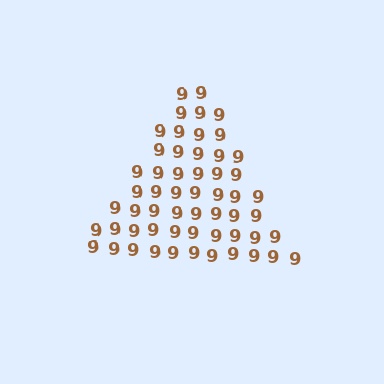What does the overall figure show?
The overall figure shows a triangle.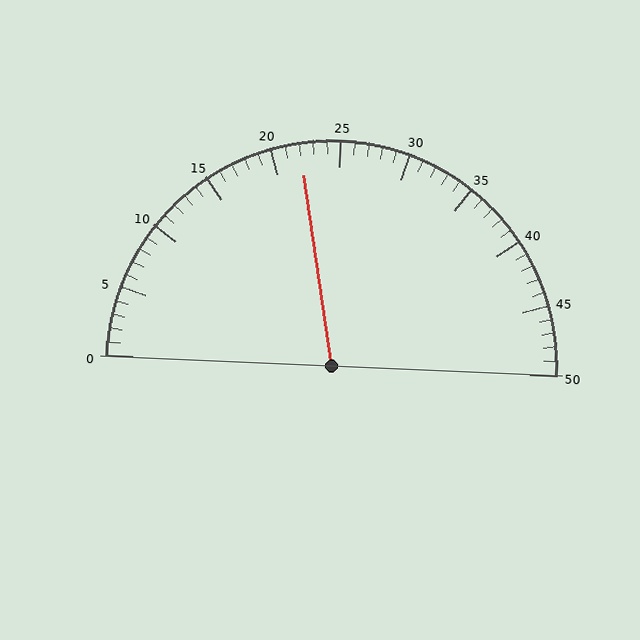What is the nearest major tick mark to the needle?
The nearest major tick mark is 20.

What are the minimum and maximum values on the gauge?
The gauge ranges from 0 to 50.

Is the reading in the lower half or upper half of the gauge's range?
The reading is in the lower half of the range (0 to 50).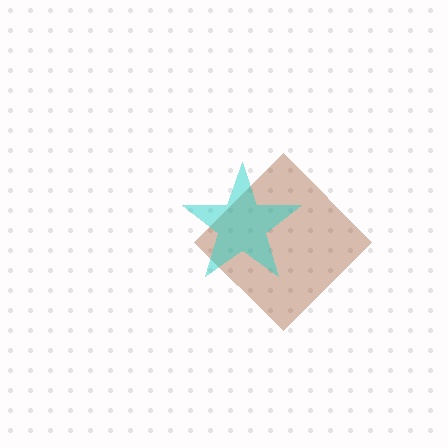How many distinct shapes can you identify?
There are 2 distinct shapes: a brown diamond, a cyan star.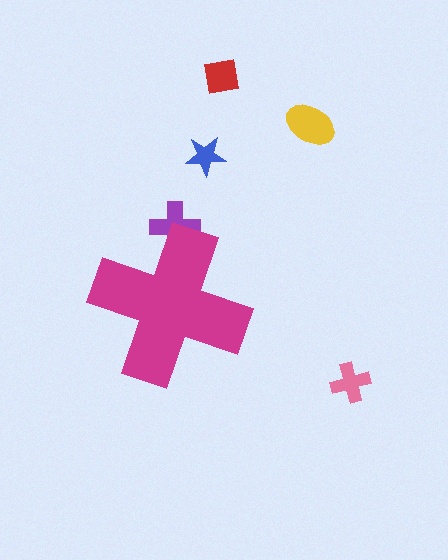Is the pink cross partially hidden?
No, the pink cross is fully visible.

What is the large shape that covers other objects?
A magenta cross.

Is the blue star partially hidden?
No, the blue star is fully visible.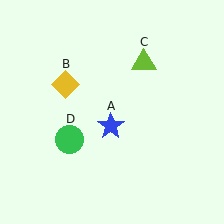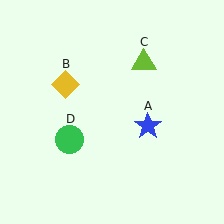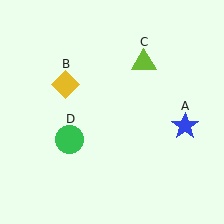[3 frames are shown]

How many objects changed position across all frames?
1 object changed position: blue star (object A).